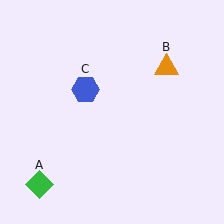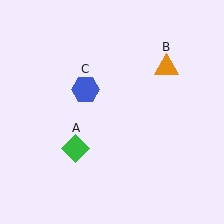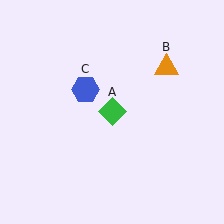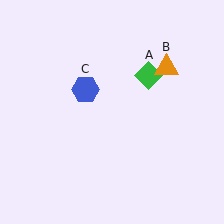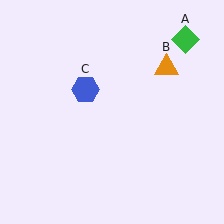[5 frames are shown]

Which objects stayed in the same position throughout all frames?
Orange triangle (object B) and blue hexagon (object C) remained stationary.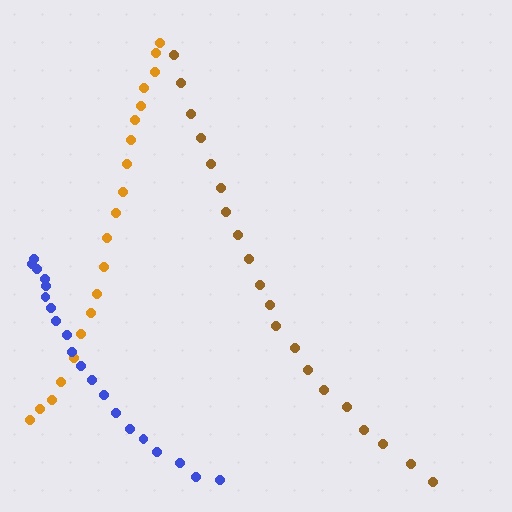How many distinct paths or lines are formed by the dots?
There are 3 distinct paths.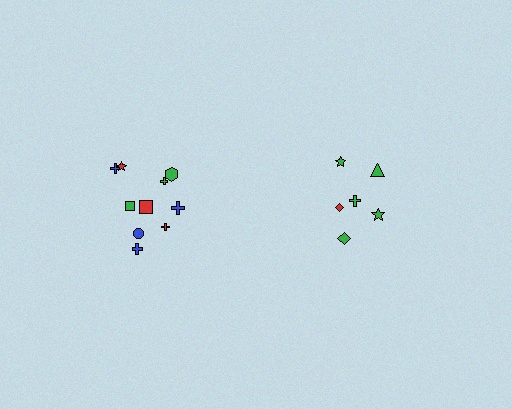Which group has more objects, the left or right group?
The left group.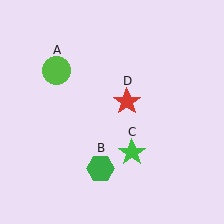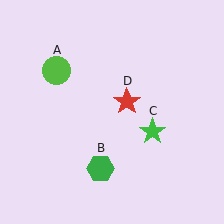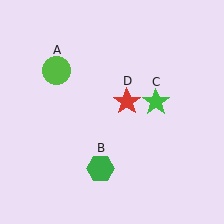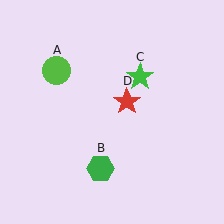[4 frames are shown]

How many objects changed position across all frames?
1 object changed position: green star (object C).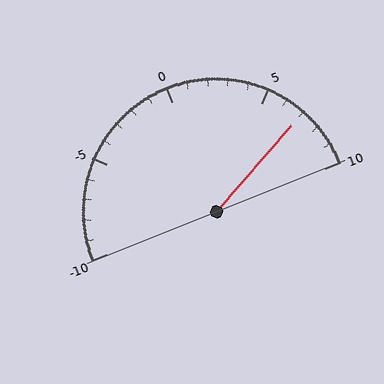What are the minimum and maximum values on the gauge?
The gauge ranges from -10 to 10.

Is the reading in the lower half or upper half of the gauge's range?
The reading is in the upper half of the range (-10 to 10).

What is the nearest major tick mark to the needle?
The nearest major tick mark is 5.